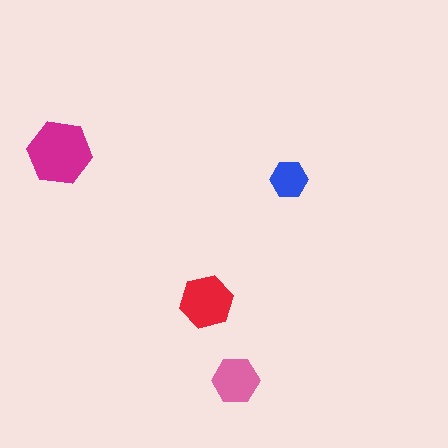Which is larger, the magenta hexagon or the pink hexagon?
The magenta one.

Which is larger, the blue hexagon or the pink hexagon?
The pink one.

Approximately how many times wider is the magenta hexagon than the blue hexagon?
About 1.5 times wider.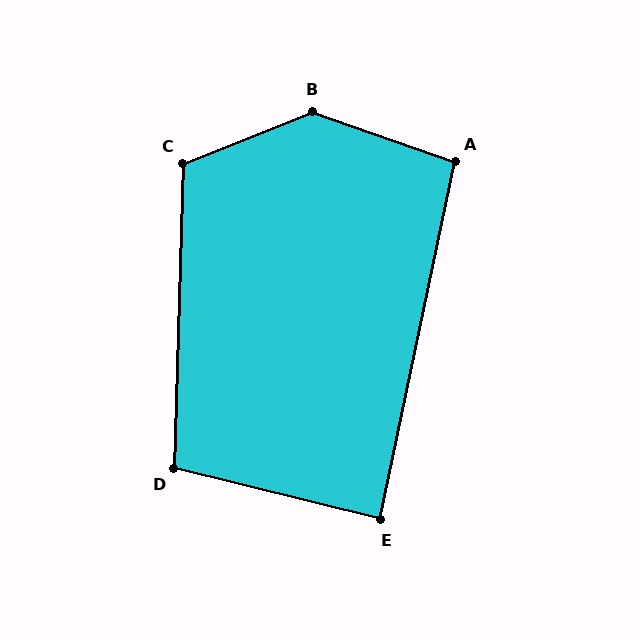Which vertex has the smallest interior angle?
E, at approximately 88 degrees.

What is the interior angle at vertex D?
Approximately 102 degrees (obtuse).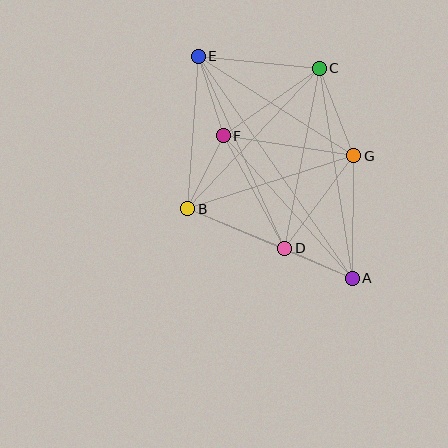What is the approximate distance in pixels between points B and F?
The distance between B and F is approximately 82 pixels.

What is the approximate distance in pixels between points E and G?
The distance between E and G is approximately 184 pixels.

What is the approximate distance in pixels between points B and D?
The distance between B and D is approximately 105 pixels.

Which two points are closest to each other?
Points A and D are closest to each other.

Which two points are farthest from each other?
Points A and E are farthest from each other.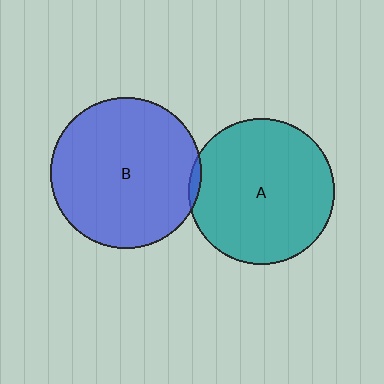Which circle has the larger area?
Circle B (blue).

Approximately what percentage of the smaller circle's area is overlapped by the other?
Approximately 5%.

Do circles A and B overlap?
Yes.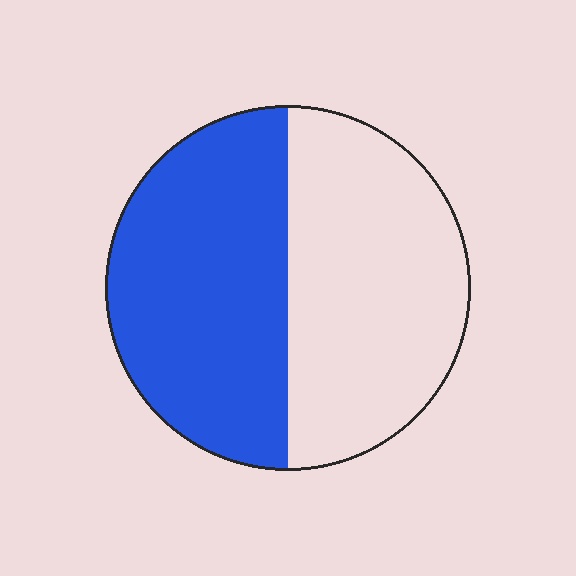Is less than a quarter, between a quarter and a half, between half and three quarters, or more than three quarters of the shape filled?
Between half and three quarters.